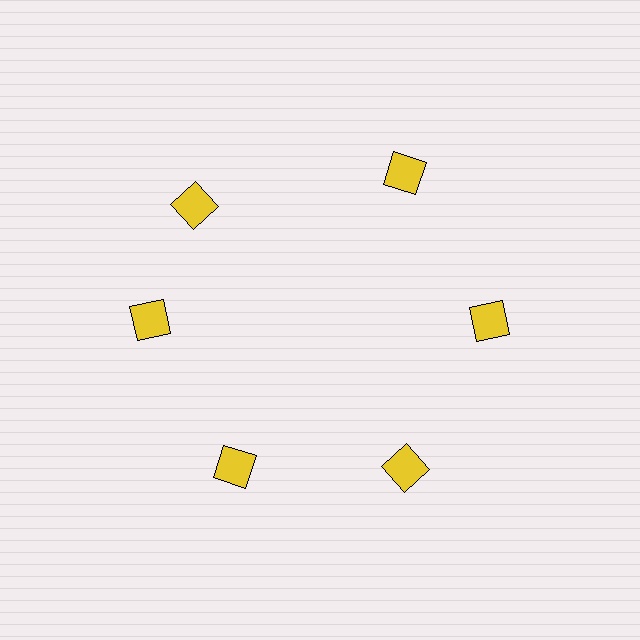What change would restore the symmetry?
The symmetry would be restored by rotating it back into even spacing with its neighbors so that all 6 squares sit at equal angles and equal distance from the center.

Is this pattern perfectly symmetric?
No. The 6 yellow squares are arranged in a ring, but one element near the 11 o'clock position is rotated out of alignment along the ring, breaking the 6-fold rotational symmetry.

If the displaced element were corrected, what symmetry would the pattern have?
It would have 6-fold rotational symmetry — the pattern would map onto itself every 60 degrees.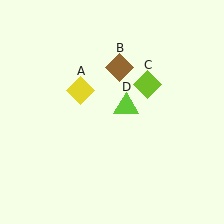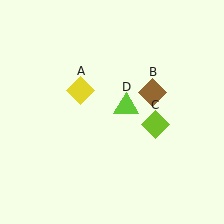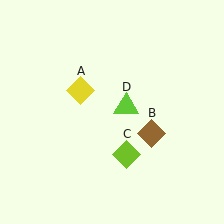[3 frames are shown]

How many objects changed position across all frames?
2 objects changed position: brown diamond (object B), lime diamond (object C).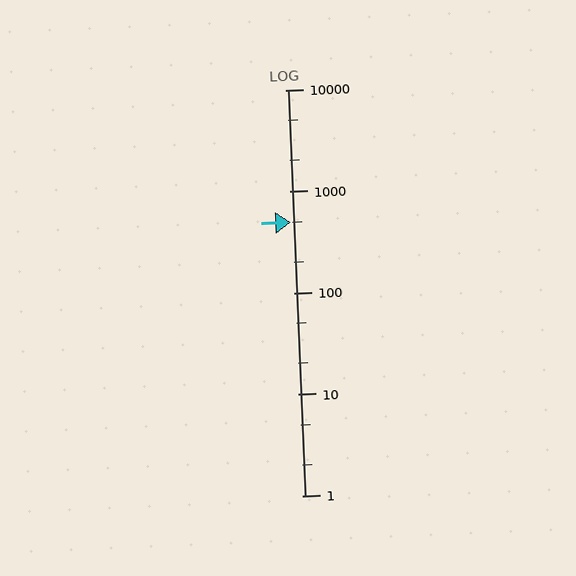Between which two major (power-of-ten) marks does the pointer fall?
The pointer is between 100 and 1000.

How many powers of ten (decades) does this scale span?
The scale spans 4 decades, from 1 to 10000.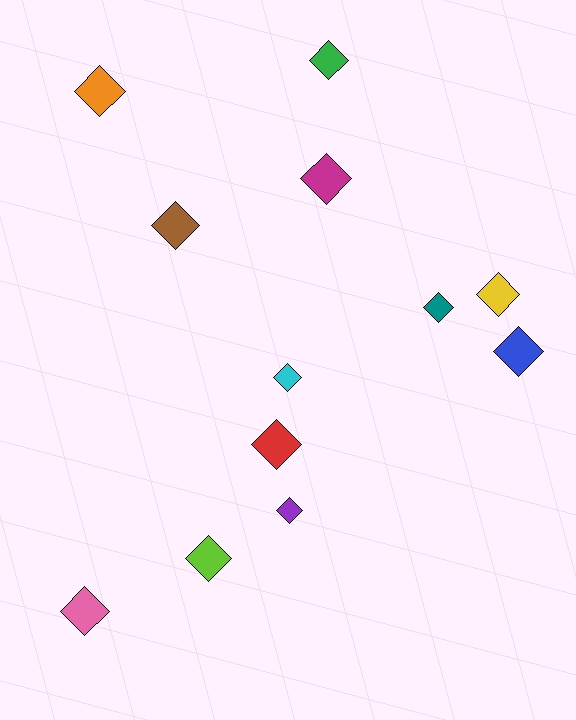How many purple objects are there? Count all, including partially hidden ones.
There is 1 purple object.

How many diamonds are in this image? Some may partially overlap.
There are 12 diamonds.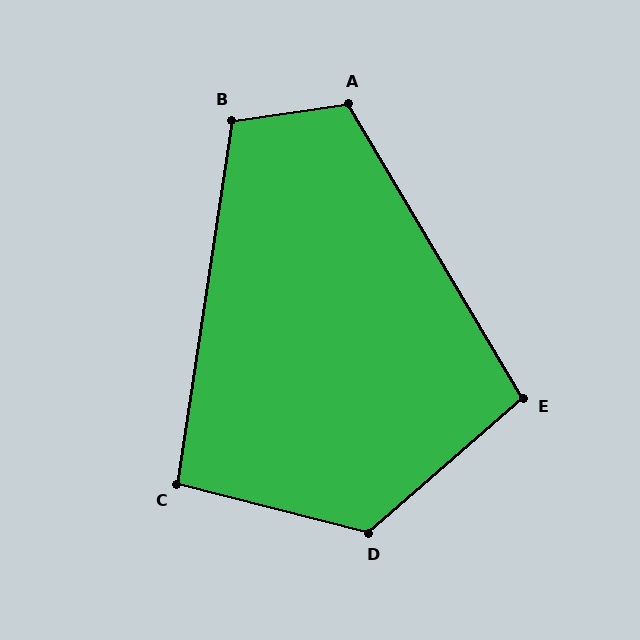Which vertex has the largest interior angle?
D, at approximately 125 degrees.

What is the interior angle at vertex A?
Approximately 112 degrees (obtuse).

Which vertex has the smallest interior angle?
C, at approximately 96 degrees.